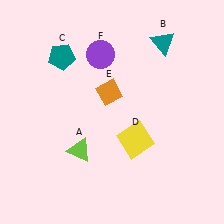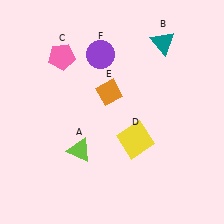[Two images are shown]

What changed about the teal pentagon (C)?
In Image 1, C is teal. In Image 2, it changed to pink.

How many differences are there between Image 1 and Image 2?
There is 1 difference between the two images.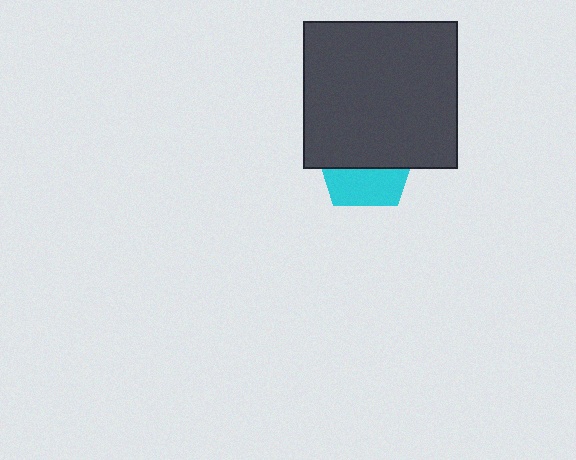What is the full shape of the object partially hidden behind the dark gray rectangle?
The partially hidden object is a cyan pentagon.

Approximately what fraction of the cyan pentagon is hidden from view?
Roughly 61% of the cyan pentagon is hidden behind the dark gray rectangle.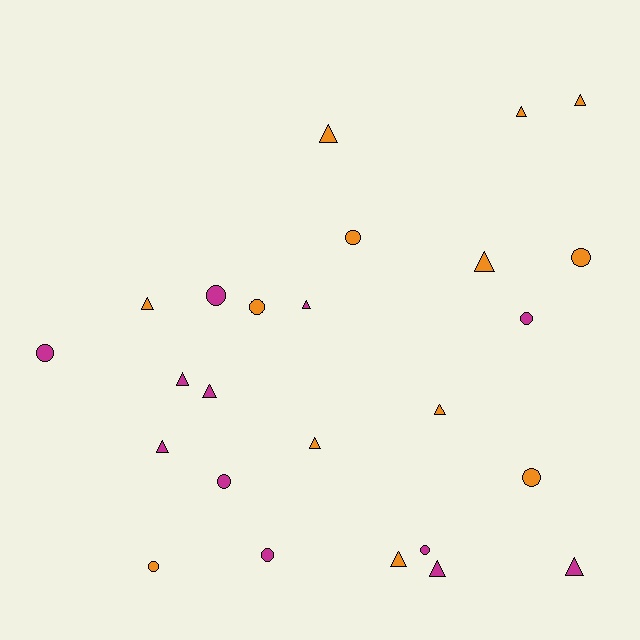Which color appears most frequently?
Orange, with 13 objects.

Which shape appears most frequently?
Triangle, with 14 objects.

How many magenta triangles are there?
There are 6 magenta triangles.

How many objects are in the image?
There are 25 objects.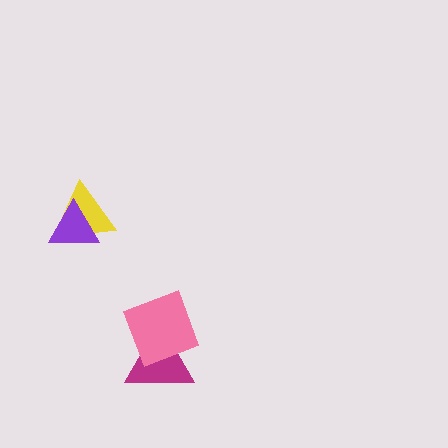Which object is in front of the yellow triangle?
The purple triangle is in front of the yellow triangle.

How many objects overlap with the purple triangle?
1 object overlaps with the purple triangle.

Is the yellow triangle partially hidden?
Yes, it is partially covered by another shape.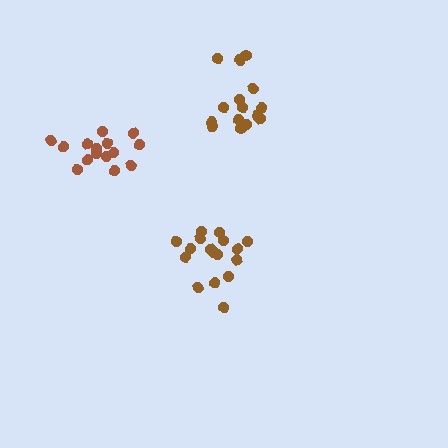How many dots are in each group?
Group 1: 17 dots, Group 2: 15 dots, Group 3: 15 dots (47 total).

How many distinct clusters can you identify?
There are 3 distinct clusters.